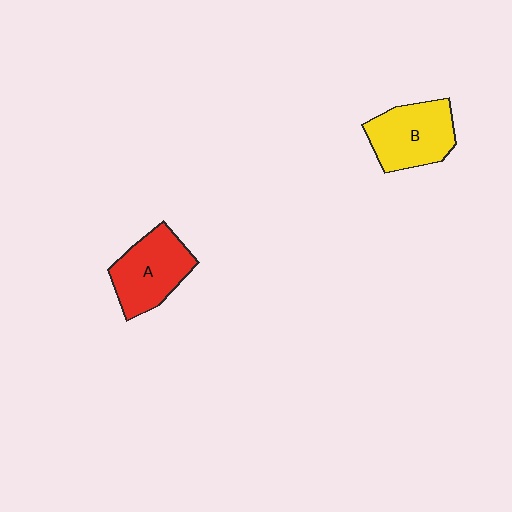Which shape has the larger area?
Shape B (yellow).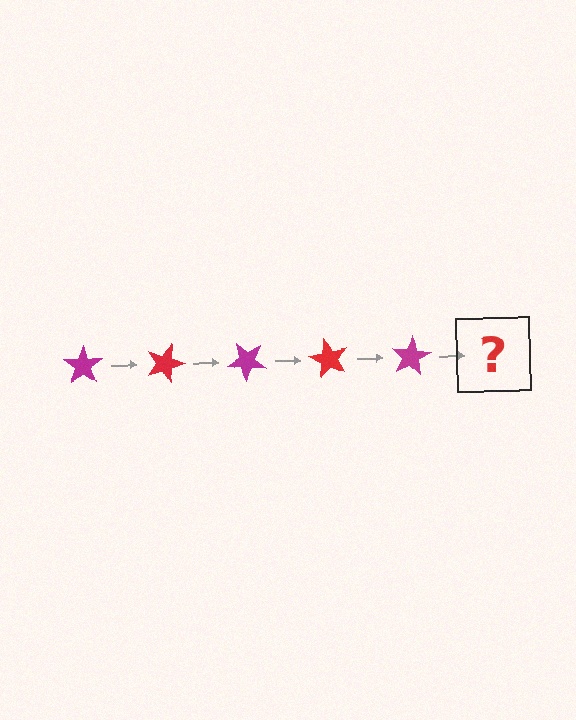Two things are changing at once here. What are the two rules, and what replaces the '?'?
The two rules are that it rotates 20 degrees each step and the color cycles through magenta and red. The '?' should be a red star, rotated 100 degrees from the start.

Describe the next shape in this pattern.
It should be a red star, rotated 100 degrees from the start.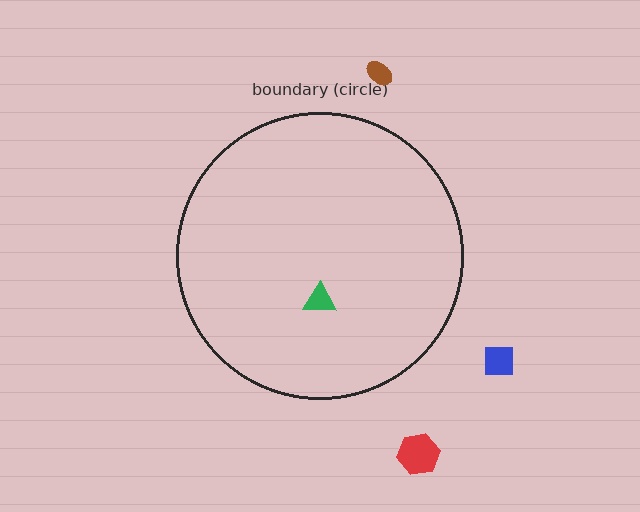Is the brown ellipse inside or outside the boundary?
Outside.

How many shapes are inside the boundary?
1 inside, 3 outside.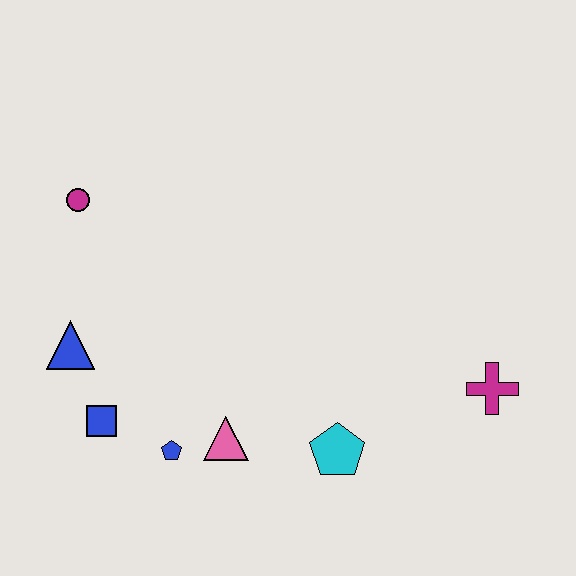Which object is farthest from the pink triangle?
The magenta circle is farthest from the pink triangle.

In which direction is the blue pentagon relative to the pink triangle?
The blue pentagon is to the left of the pink triangle.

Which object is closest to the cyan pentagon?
The pink triangle is closest to the cyan pentagon.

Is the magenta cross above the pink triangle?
Yes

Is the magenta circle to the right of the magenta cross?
No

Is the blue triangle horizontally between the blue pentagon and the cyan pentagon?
No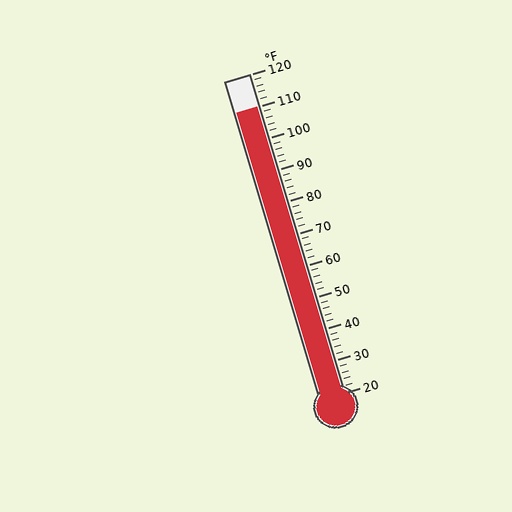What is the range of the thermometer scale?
The thermometer scale ranges from 20°F to 120°F.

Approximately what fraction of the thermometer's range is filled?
The thermometer is filled to approximately 90% of its range.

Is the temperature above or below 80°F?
The temperature is above 80°F.